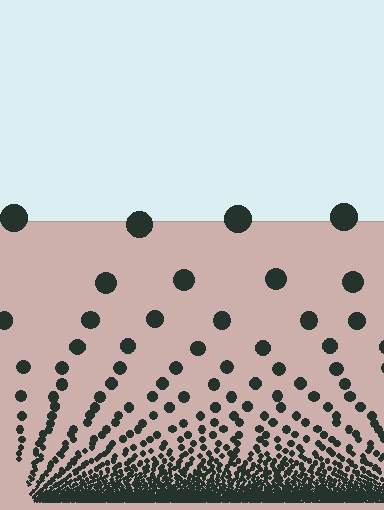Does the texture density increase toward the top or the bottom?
Density increases toward the bottom.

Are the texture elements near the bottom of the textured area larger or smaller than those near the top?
Smaller. The gradient is inverted — elements near the bottom are smaller and denser.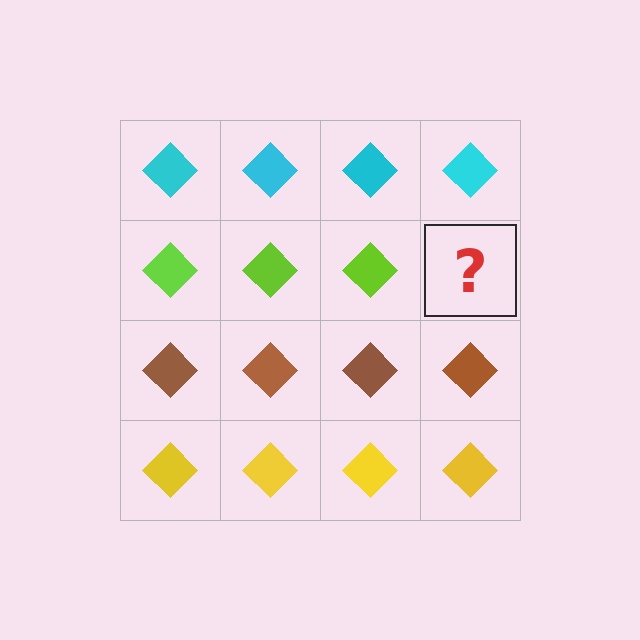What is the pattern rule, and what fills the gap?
The rule is that each row has a consistent color. The gap should be filled with a lime diamond.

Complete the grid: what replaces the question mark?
The question mark should be replaced with a lime diamond.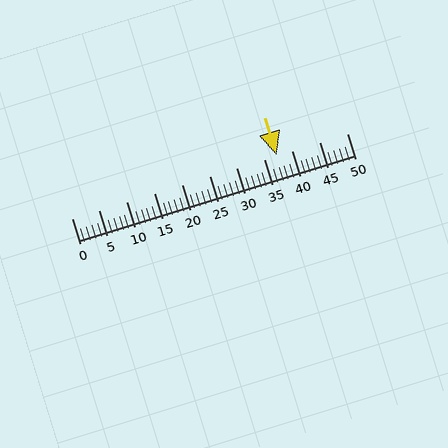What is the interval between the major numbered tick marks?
The major tick marks are spaced 5 units apart.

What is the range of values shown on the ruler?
The ruler shows values from 0 to 50.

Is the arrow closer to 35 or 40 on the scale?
The arrow is closer to 35.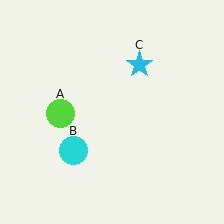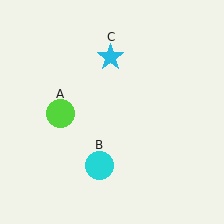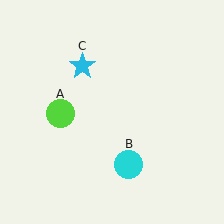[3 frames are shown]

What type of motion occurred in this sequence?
The cyan circle (object B), cyan star (object C) rotated counterclockwise around the center of the scene.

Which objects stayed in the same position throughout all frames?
Lime circle (object A) remained stationary.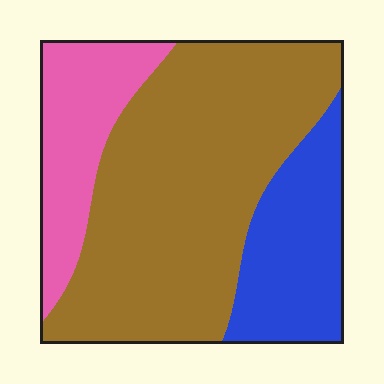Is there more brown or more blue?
Brown.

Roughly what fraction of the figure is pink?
Pink covers around 20% of the figure.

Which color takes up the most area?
Brown, at roughly 60%.